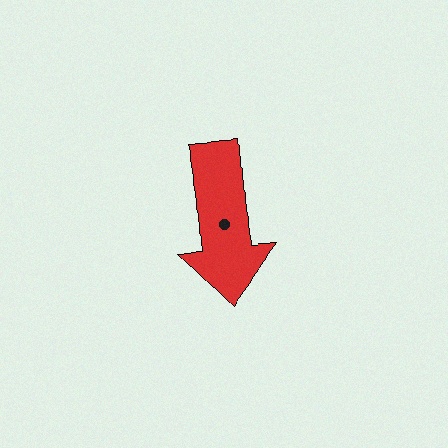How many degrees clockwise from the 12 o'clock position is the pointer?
Approximately 175 degrees.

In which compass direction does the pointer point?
South.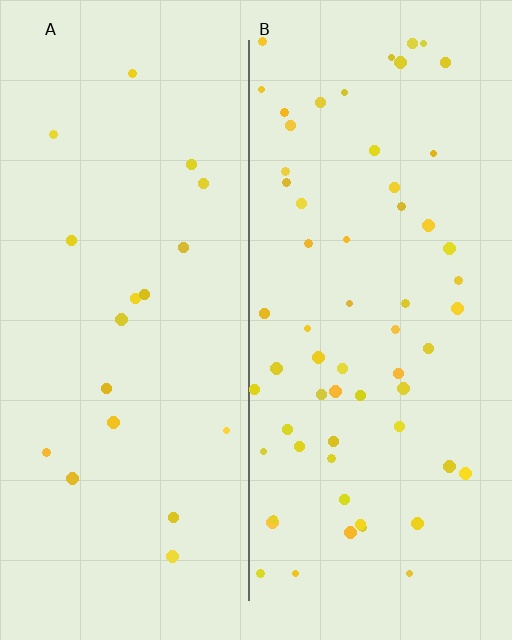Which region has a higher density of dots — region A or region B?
B (the right).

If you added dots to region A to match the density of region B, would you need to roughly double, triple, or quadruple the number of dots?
Approximately triple.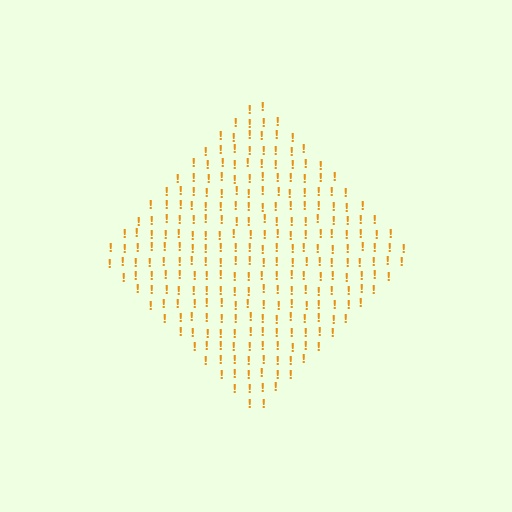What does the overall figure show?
The overall figure shows a diamond.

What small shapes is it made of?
It is made of small exclamation marks.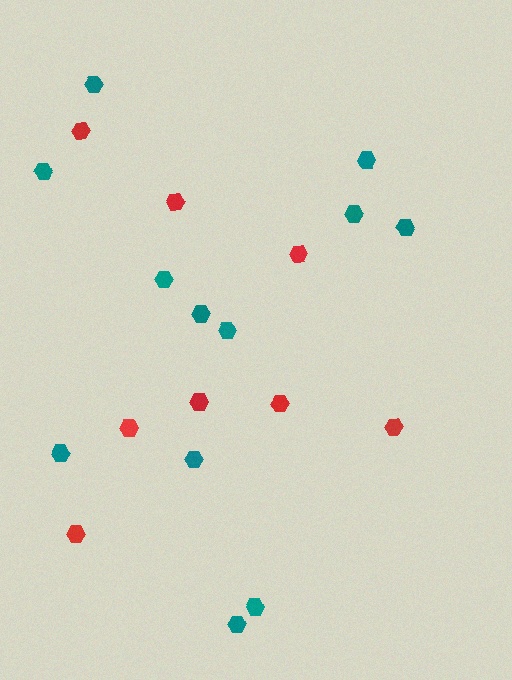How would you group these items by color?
There are 2 groups: one group of teal hexagons (12) and one group of red hexagons (8).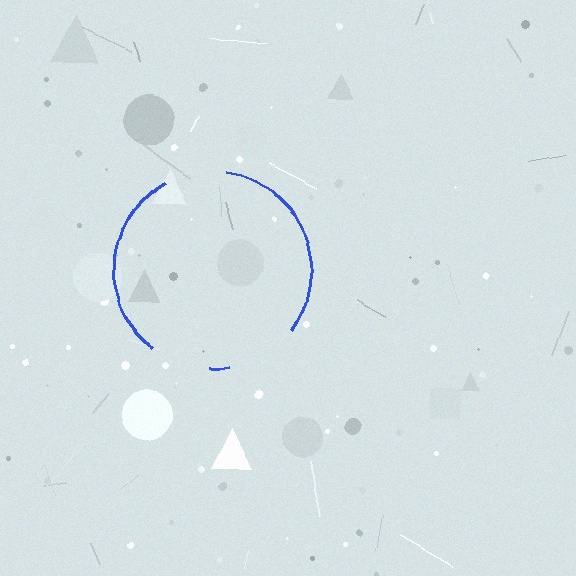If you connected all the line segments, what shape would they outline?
They would outline a circle.